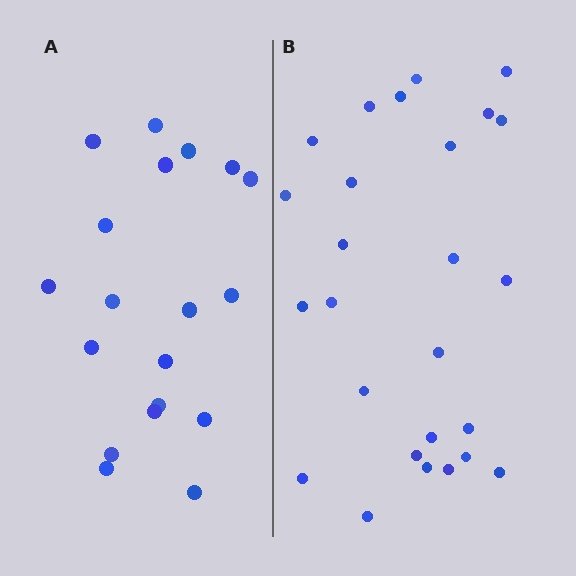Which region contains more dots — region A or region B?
Region B (the right region) has more dots.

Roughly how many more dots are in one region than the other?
Region B has roughly 8 or so more dots than region A.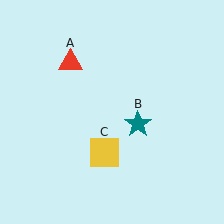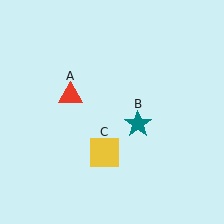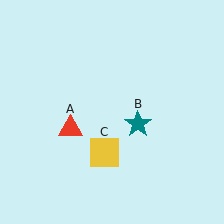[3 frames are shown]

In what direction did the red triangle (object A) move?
The red triangle (object A) moved down.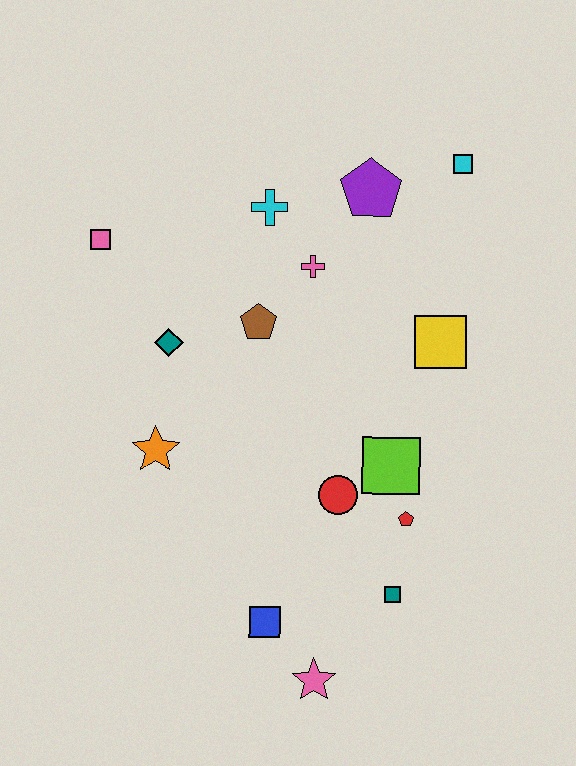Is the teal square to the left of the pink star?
No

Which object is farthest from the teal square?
The pink square is farthest from the teal square.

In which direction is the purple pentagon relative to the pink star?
The purple pentagon is above the pink star.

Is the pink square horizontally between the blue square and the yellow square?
No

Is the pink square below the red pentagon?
No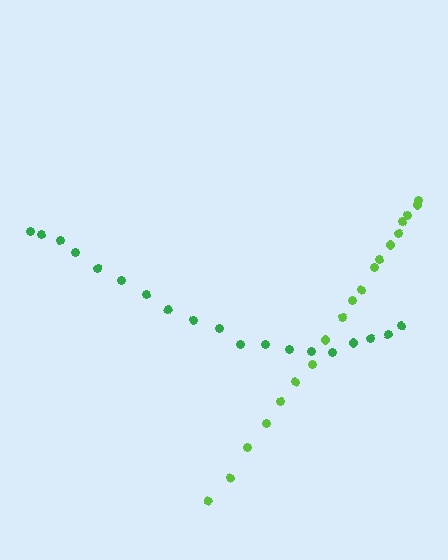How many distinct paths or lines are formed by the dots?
There are 2 distinct paths.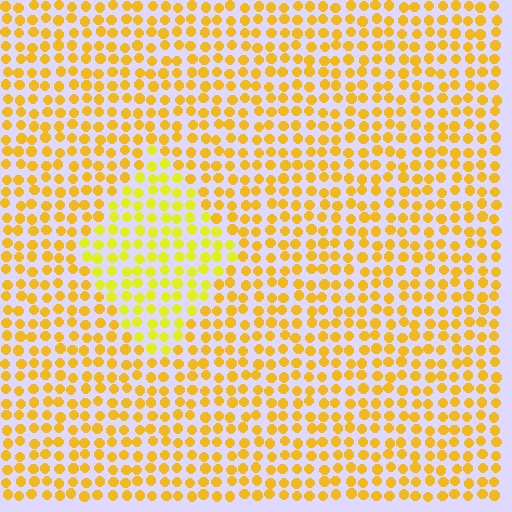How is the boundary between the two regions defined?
The boundary is defined purely by a slight shift in hue (about 21 degrees). Spacing, size, and orientation are identical on both sides.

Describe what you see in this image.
The image is filled with small yellow elements in a uniform arrangement. A diamond-shaped region is visible where the elements are tinted to a slightly different hue, forming a subtle color boundary.